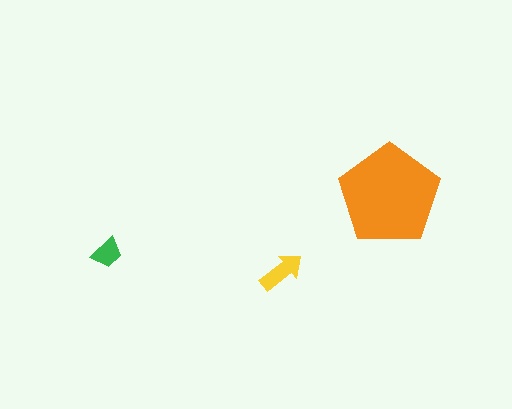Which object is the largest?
The orange pentagon.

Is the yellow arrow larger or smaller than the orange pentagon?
Smaller.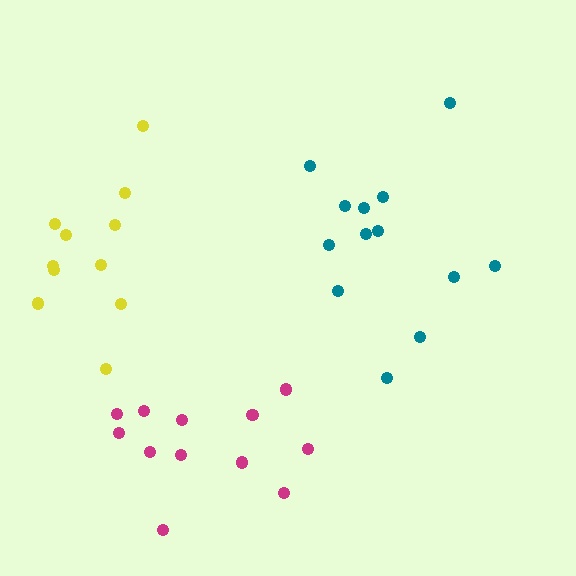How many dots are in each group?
Group 1: 12 dots, Group 2: 13 dots, Group 3: 11 dots (36 total).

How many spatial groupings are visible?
There are 3 spatial groupings.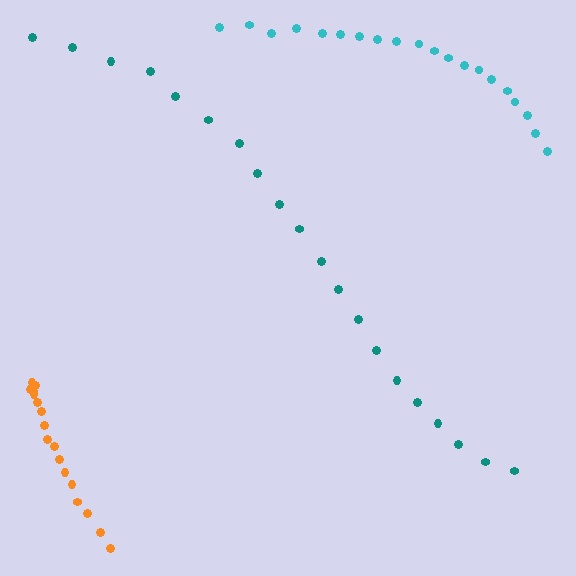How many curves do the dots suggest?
There are 3 distinct paths.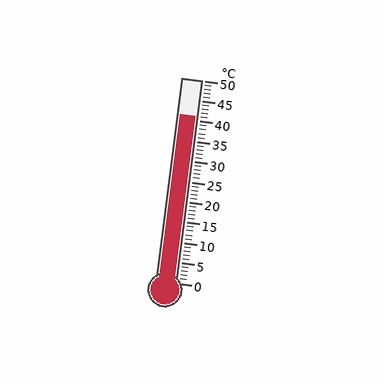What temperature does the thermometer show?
The thermometer shows approximately 41°C.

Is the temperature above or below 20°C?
The temperature is above 20°C.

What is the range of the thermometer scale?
The thermometer scale ranges from 0°C to 50°C.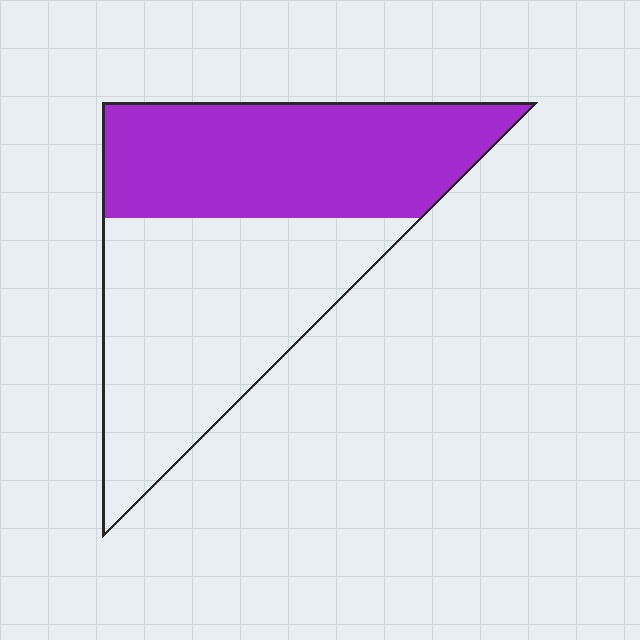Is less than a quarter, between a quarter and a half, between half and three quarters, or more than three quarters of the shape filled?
Between a quarter and a half.